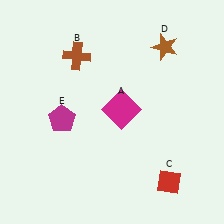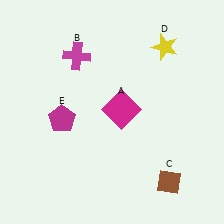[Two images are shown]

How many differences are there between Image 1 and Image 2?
There are 3 differences between the two images.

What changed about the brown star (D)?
In Image 1, D is brown. In Image 2, it changed to yellow.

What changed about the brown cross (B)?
In Image 1, B is brown. In Image 2, it changed to magenta.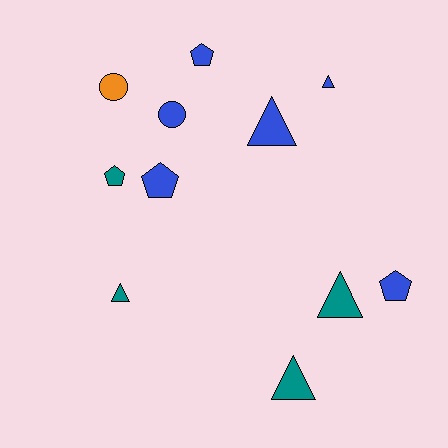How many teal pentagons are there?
There is 1 teal pentagon.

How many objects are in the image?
There are 11 objects.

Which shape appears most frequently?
Triangle, with 5 objects.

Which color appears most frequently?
Blue, with 6 objects.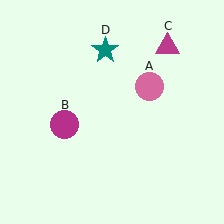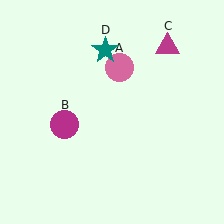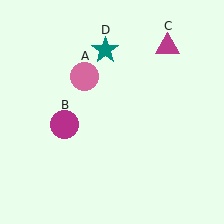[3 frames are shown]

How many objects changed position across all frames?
1 object changed position: pink circle (object A).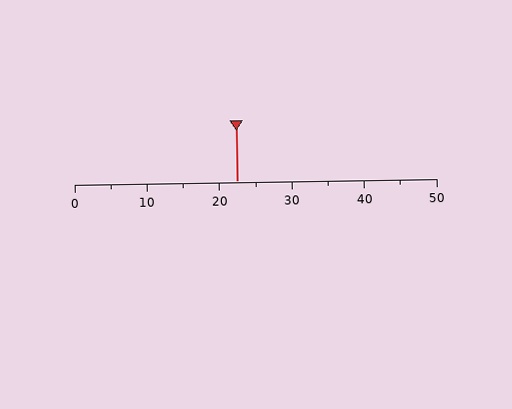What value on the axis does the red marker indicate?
The marker indicates approximately 22.5.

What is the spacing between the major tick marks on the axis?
The major ticks are spaced 10 apart.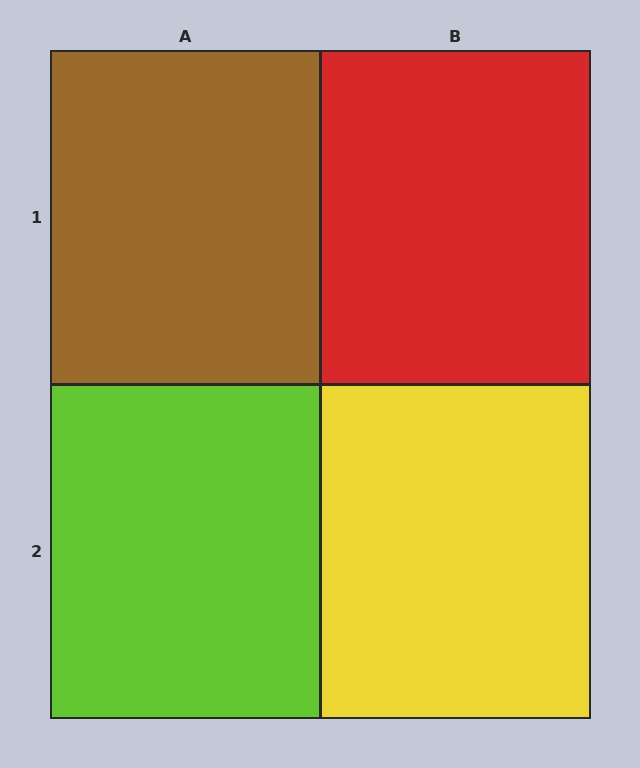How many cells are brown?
1 cell is brown.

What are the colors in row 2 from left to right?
Lime, yellow.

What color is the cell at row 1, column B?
Red.